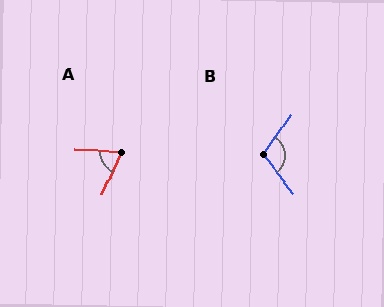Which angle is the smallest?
A, at approximately 69 degrees.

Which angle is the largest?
B, at approximately 107 degrees.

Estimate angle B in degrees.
Approximately 107 degrees.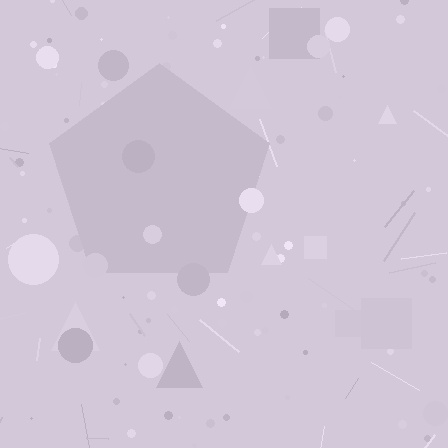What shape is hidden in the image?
A pentagon is hidden in the image.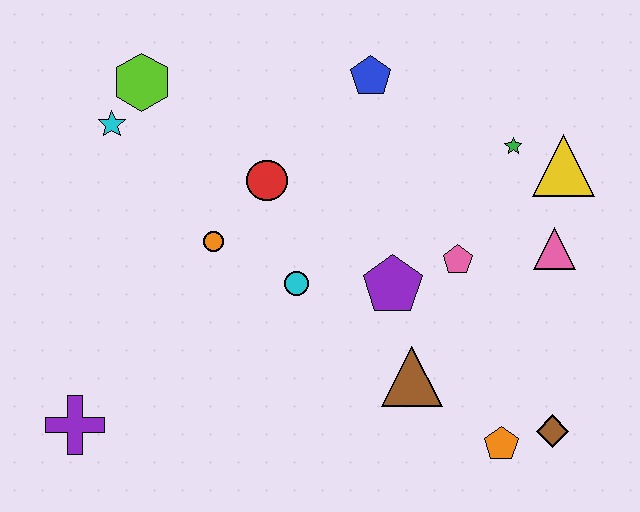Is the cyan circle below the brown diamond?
No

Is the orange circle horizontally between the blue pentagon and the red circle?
No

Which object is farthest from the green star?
The purple cross is farthest from the green star.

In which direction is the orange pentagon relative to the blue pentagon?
The orange pentagon is below the blue pentagon.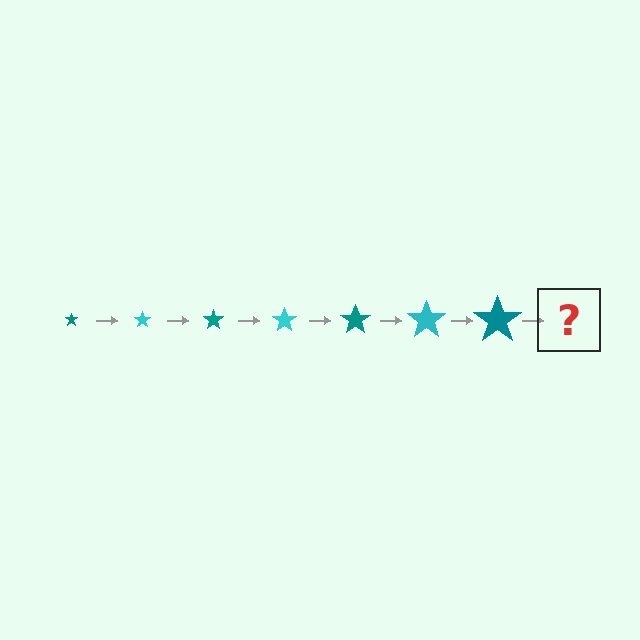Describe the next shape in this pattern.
It should be a cyan star, larger than the previous one.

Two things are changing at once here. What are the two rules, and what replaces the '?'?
The two rules are that the star grows larger each step and the color cycles through teal and cyan. The '?' should be a cyan star, larger than the previous one.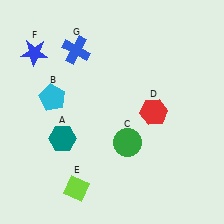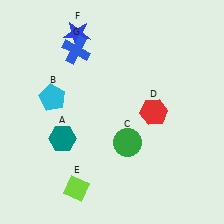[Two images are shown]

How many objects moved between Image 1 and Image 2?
1 object moved between the two images.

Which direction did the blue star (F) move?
The blue star (F) moved right.